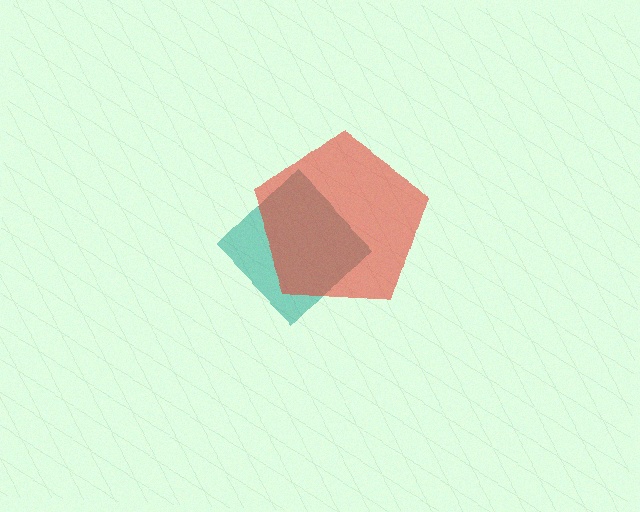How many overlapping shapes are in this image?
There are 2 overlapping shapes in the image.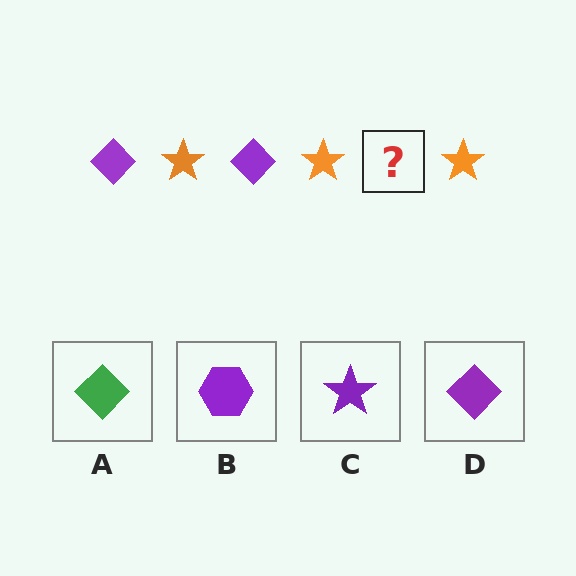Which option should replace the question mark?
Option D.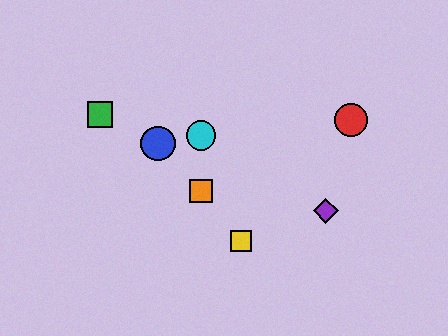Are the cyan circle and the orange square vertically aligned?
Yes, both are at x≈201.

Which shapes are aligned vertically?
The orange square, the cyan circle are aligned vertically.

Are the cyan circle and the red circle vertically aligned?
No, the cyan circle is at x≈201 and the red circle is at x≈351.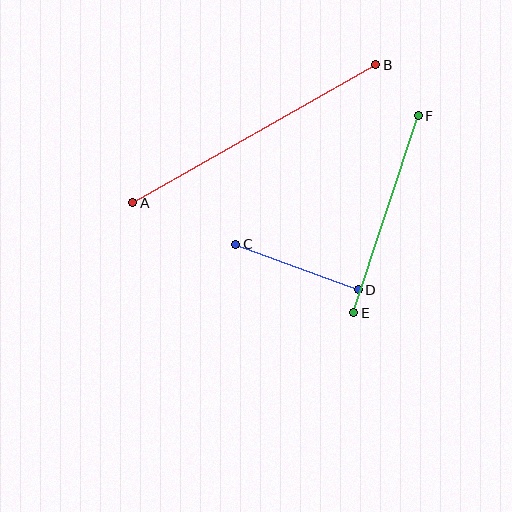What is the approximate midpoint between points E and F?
The midpoint is at approximately (386, 214) pixels.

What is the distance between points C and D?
The distance is approximately 130 pixels.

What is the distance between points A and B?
The distance is approximately 279 pixels.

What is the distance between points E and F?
The distance is approximately 207 pixels.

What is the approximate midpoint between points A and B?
The midpoint is at approximately (254, 134) pixels.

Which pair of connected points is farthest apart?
Points A and B are farthest apart.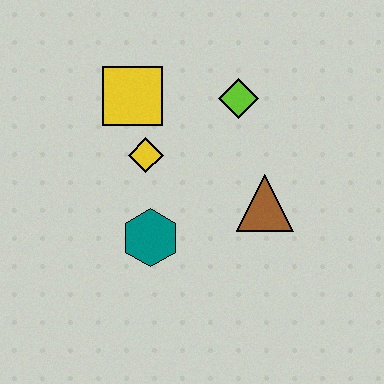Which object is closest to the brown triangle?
The lime diamond is closest to the brown triangle.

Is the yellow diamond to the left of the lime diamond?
Yes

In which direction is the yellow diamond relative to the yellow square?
The yellow diamond is below the yellow square.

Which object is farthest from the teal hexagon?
The lime diamond is farthest from the teal hexagon.